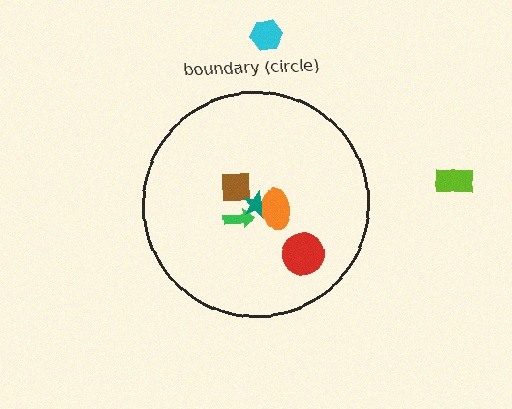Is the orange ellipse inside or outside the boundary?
Inside.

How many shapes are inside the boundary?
5 inside, 2 outside.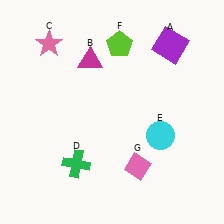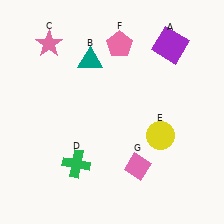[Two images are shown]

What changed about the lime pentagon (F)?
In Image 1, F is lime. In Image 2, it changed to pink.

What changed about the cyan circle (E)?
In Image 1, E is cyan. In Image 2, it changed to yellow.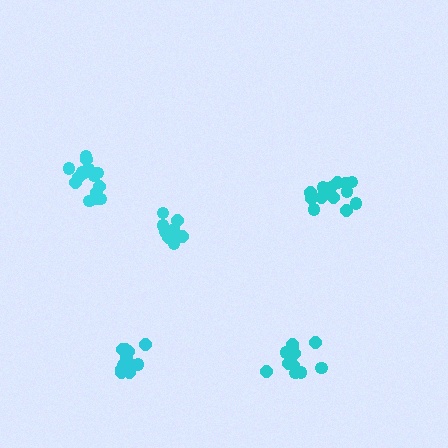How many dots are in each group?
Group 1: 10 dots, Group 2: 12 dots, Group 3: 14 dots, Group 4: 15 dots, Group 5: 11 dots (62 total).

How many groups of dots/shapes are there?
There are 5 groups.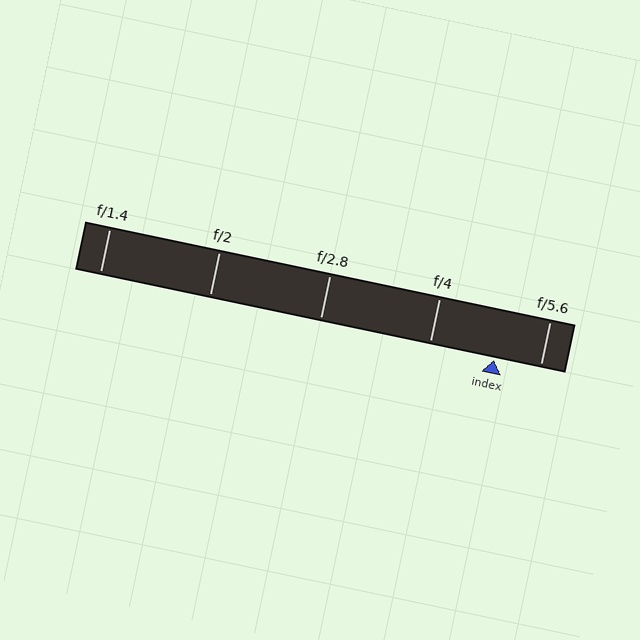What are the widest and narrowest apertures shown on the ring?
The widest aperture shown is f/1.4 and the narrowest is f/5.6.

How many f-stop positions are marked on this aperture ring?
There are 5 f-stop positions marked.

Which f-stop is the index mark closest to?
The index mark is closest to f/5.6.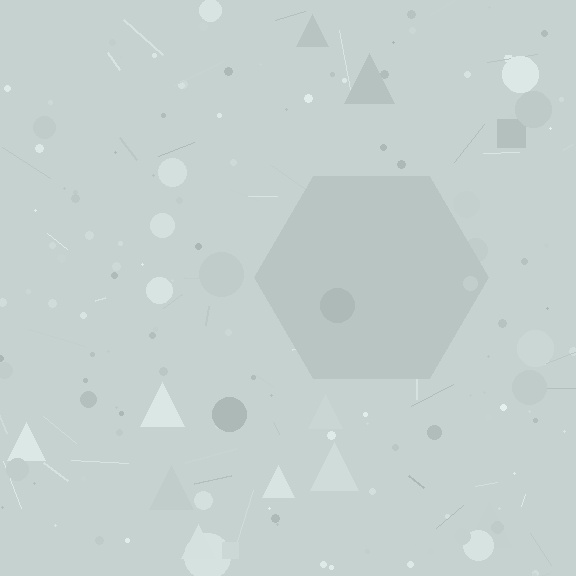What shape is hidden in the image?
A hexagon is hidden in the image.